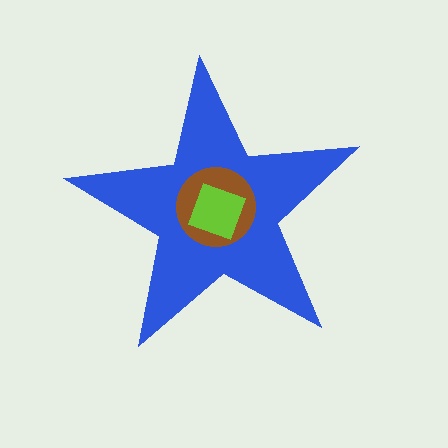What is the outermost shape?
The blue star.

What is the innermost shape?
The lime diamond.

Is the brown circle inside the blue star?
Yes.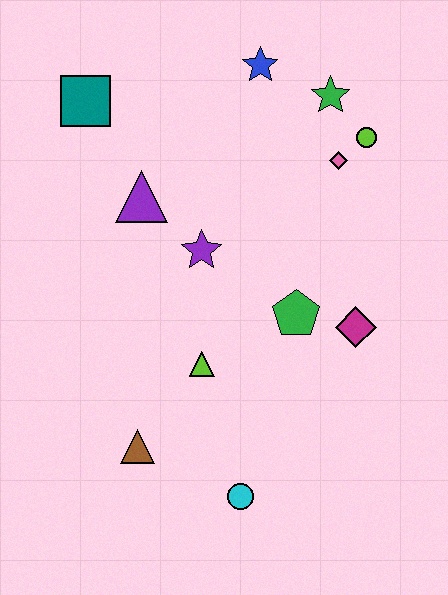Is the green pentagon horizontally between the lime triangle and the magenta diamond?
Yes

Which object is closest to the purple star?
The purple triangle is closest to the purple star.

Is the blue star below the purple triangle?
No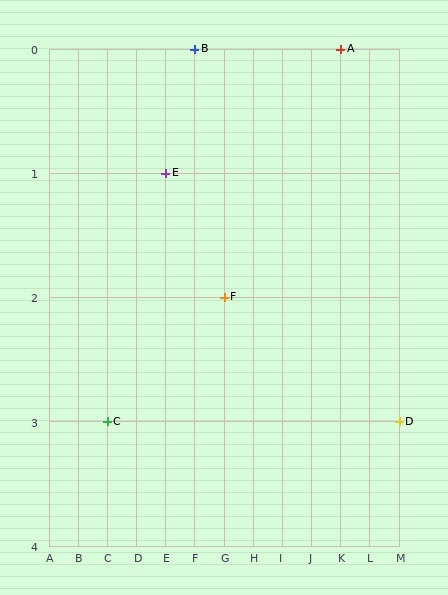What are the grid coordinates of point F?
Point F is at grid coordinates (G, 2).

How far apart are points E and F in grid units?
Points E and F are 2 columns and 1 row apart (about 2.2 grid units diagonally).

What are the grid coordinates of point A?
Point A is at grid coordinates (K, 0).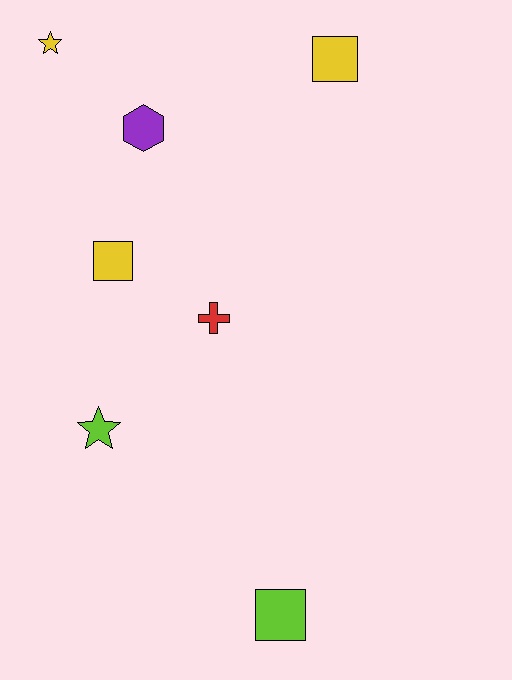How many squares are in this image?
There are 3 squares.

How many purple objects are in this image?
There is 1 purple object.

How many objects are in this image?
There are 7 objects.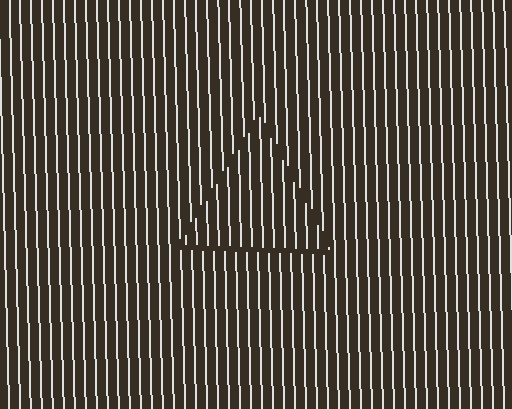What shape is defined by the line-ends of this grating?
An illusory triangle. The interior of the shape contains the same grating, shifted by half a period — the contour is defined by the phase discontinuity where line-ends from the inner and outer gratings abut.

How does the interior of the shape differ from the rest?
The interior of the shape contains the same grating, shifted by half a period — the contour is defined by the phase discontinuity where line-ends from the inner and outer gratings abut.